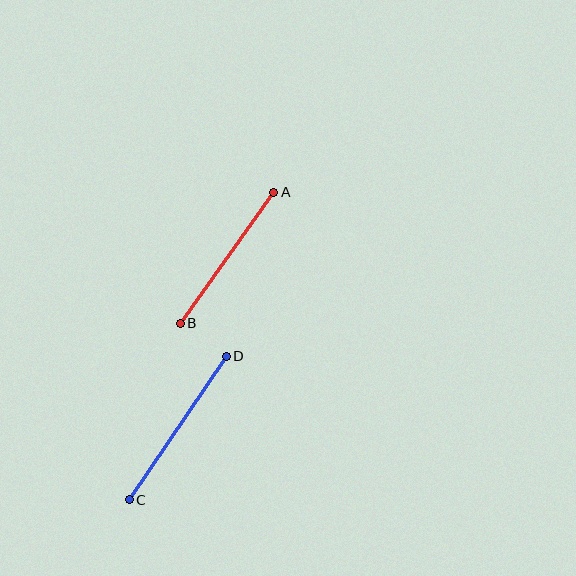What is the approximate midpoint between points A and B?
The midpoint is at approximately (227, 258) pixels.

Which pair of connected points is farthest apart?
Points C and D are farthest apart.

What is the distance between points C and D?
The distance is approximately 174 pixels.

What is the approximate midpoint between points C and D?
The midpoint is at approximately (178, 428) pixels.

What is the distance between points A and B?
The distance is approximately 161 pixels.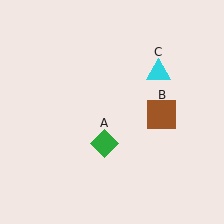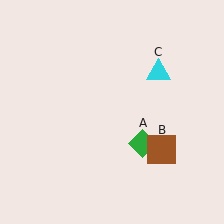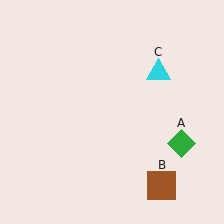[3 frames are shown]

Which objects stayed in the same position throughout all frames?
Cyan triangle (object C) remained stationary.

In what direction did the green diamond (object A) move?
The green diamond (object A) moved right.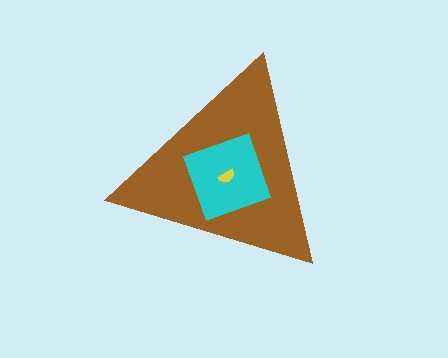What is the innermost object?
The yellow semicircle.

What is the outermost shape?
The brown triangle.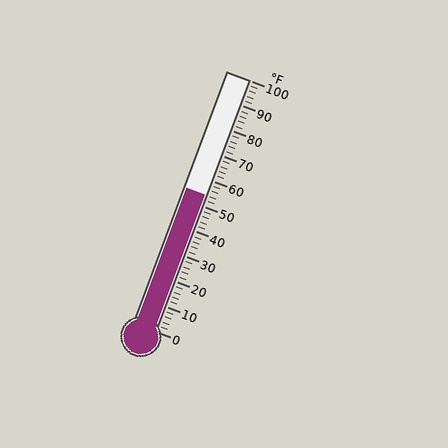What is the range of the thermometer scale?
The thermometer scale ranges from 0°F to 100°F.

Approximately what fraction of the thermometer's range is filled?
The thermometer is filled to approximately 55% of its range.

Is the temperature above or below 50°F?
The temperature is above 50°F.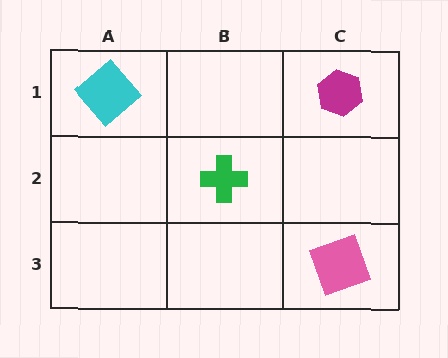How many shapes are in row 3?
1 shape.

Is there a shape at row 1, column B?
No, that cell is empty.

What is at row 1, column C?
A magenta hexagon.